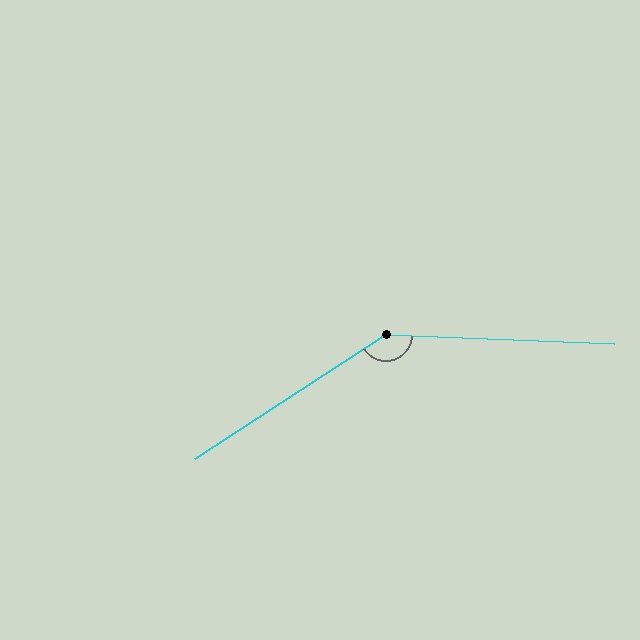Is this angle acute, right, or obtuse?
It is obtuse.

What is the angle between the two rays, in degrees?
Approximately 145 degrees.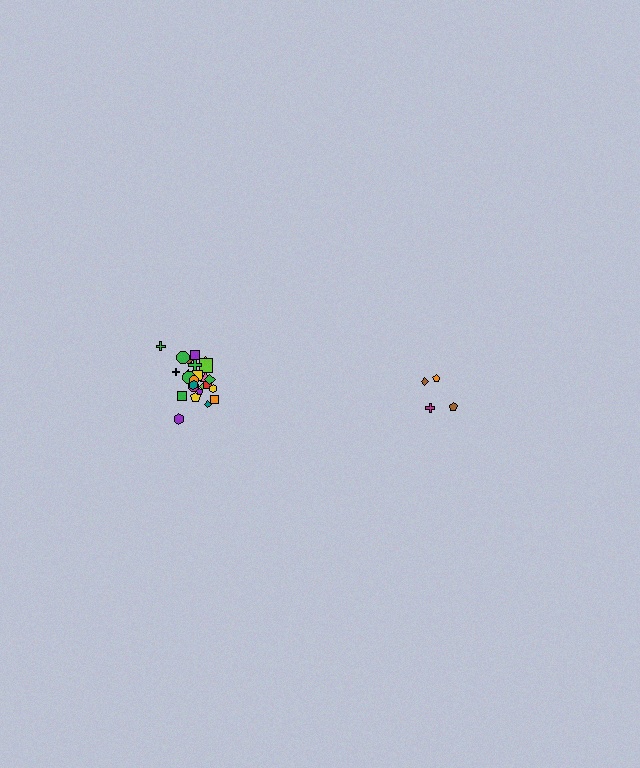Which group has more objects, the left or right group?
The left group.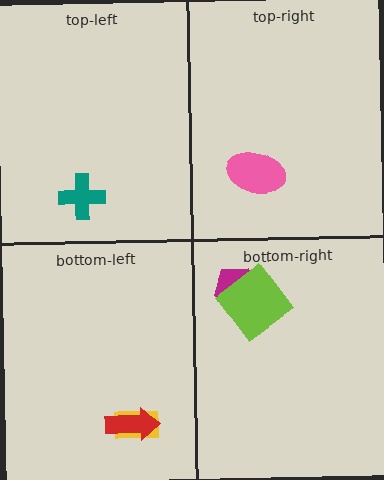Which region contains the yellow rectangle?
The bottom-left region.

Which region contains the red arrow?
The bottom-left region.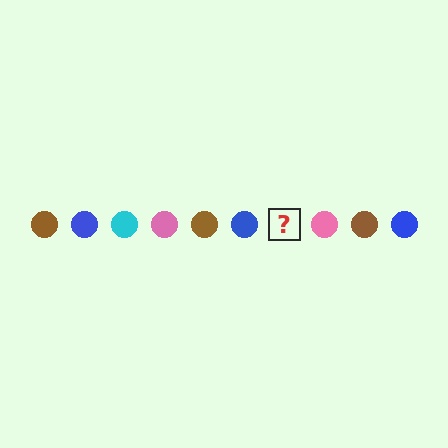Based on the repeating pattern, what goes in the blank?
The blank should be a cyan circle.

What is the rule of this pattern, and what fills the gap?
The rule is that the pattern cycles through brown, blue, cyan, pink circles. The gap should be filled with a cyan circle.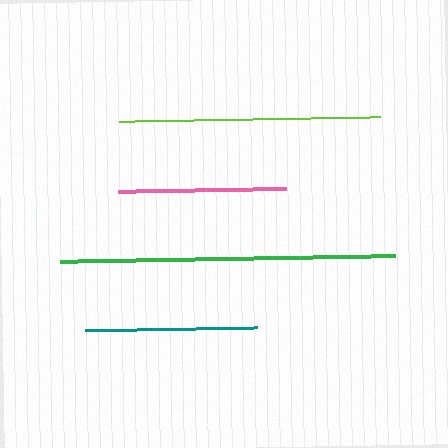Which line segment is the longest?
The green line is the longest at approximately 335 pixels.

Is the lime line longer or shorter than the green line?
The green line is longer than the lime line.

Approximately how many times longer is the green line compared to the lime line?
The green line is approximately 1.3 times the length of the lime line.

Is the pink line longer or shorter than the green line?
The green line is longer than the pink line.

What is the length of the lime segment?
The lime segment is approximately 261 pixels long.